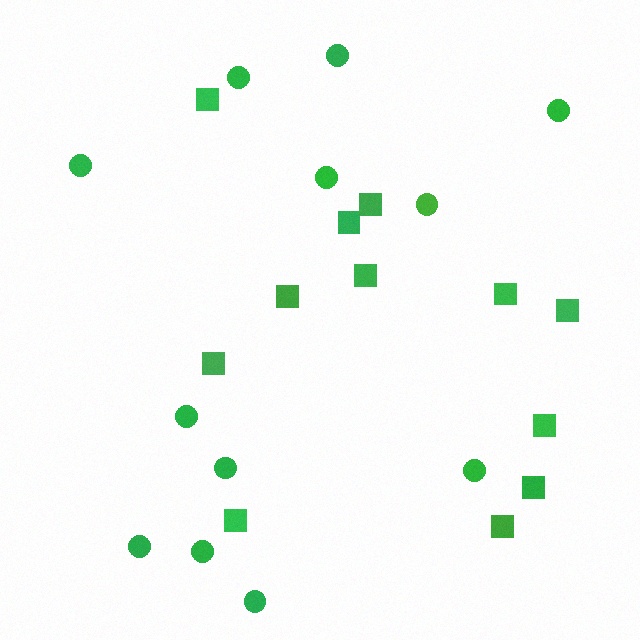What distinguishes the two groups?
There are 2 groups: one group of circles (12) and one group of squares (12).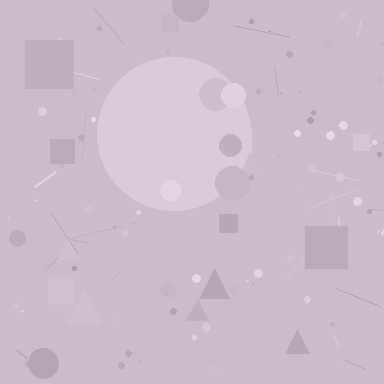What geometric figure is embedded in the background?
A circle is embedded in the background.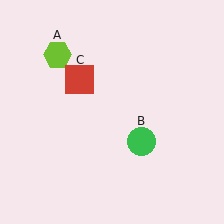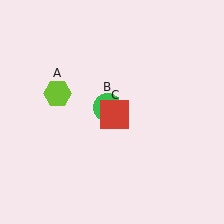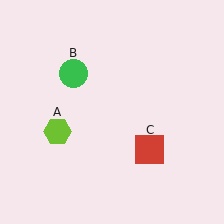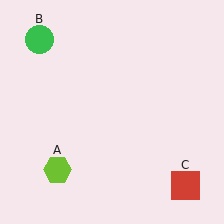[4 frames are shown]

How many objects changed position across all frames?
3 objects changed position: lime hexagon (object A), green circle (object B), red square (object C).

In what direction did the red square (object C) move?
The red square (object C) moved down and to the right.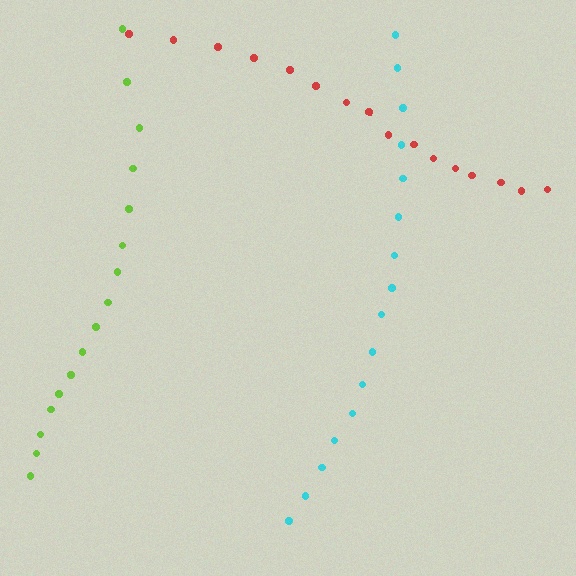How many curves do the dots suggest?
There are 3 distinct paths.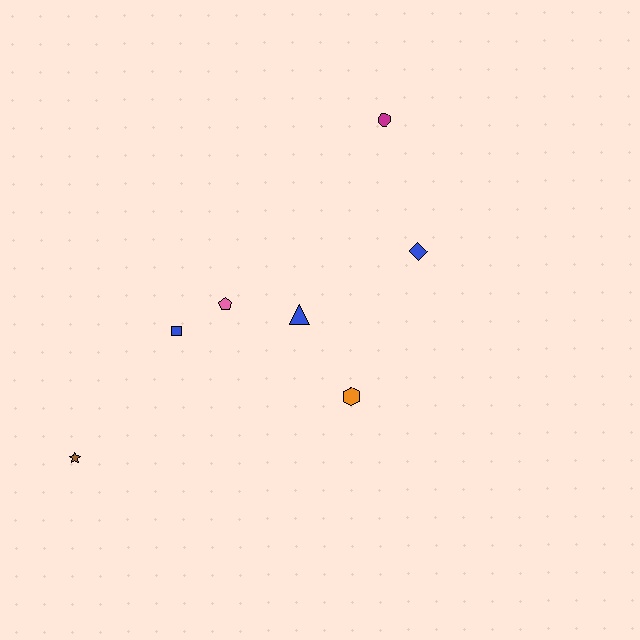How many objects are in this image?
There are 7 objects.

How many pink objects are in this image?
There is 1 pink object.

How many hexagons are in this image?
There is 1 hexagon.